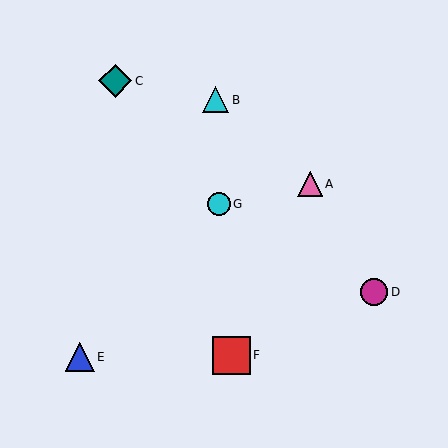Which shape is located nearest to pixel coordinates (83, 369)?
The blue triangle (labeled E) at (80, 357) is nearest to that location.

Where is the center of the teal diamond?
The center of the teal diamond is at (115, 81).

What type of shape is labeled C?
Shape C is a teal diamond.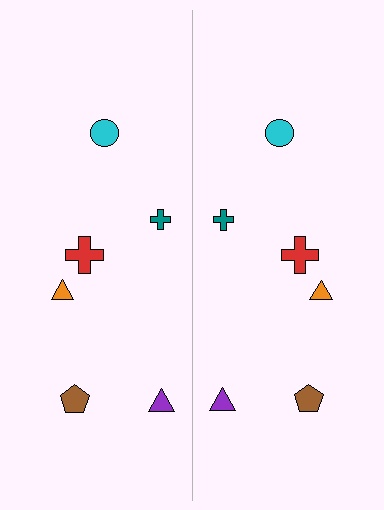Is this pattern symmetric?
Yes, this pattern has bilateral (reflection) symmetry.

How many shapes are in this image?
There are 12 shapes in this image.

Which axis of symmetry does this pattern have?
The pattern has a vertical axis of symmetry running through the center of the image.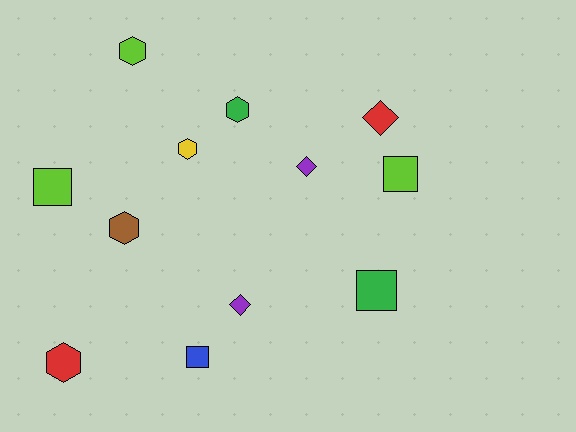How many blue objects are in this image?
There is 1 blue object.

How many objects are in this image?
There are 12 objects.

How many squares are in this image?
There are 4 squares.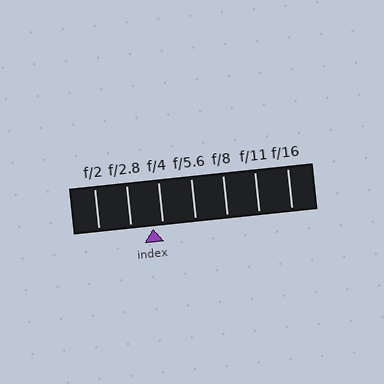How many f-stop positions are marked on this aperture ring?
There are 7 f-stop positions marked.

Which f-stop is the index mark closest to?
The index mark is closest to f/4.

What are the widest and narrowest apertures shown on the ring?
The widest aperture shown is f/2 and the narrowest is f/16.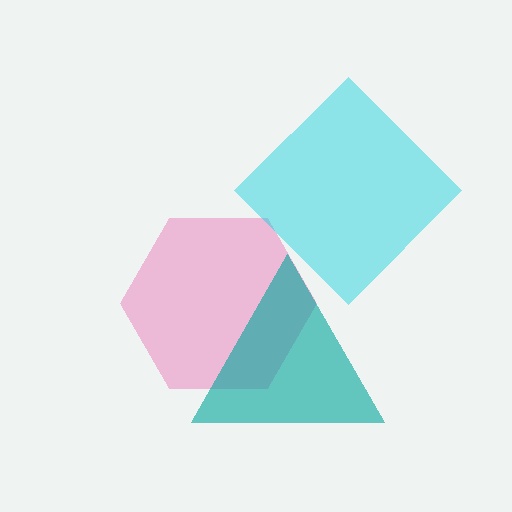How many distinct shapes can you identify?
There are 3 distinct shapes: a pink hexagon, a teal triangle, a cyan diamond.